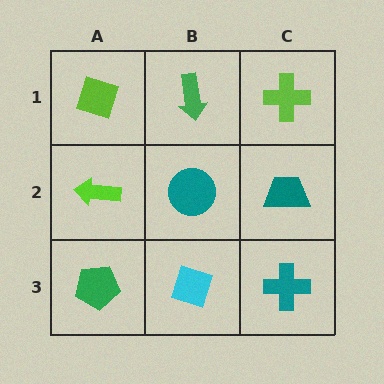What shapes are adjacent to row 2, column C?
A lime cross (row 1, column C), a teal cross (row 3, column C), a teal circle (row 2, column B).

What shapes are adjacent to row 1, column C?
A teal trapezoid (row 2, column C), a green arrow (row 1, column B).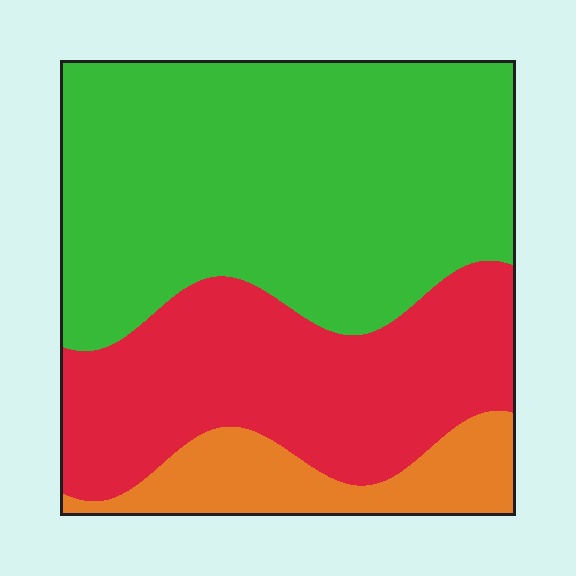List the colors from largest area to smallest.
From largest to smallest: green, red, orange.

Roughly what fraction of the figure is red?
Red takes up about one third (1/3) of the figure.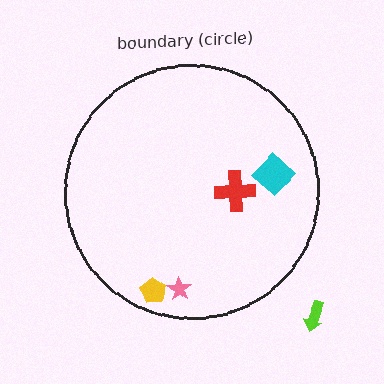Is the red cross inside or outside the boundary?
Inside.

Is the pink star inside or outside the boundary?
Inside.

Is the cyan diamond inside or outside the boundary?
Inside.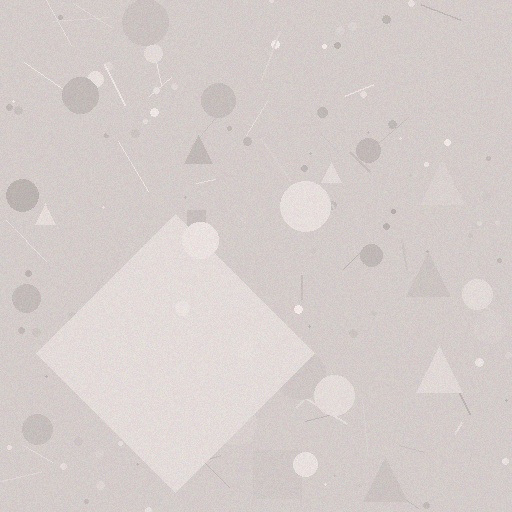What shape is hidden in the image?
A diamond is hidden in the image.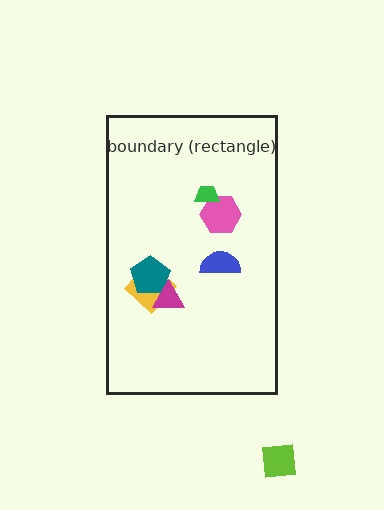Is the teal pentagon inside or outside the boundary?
Inside.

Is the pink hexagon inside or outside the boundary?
Inside.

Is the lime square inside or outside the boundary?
Outside.